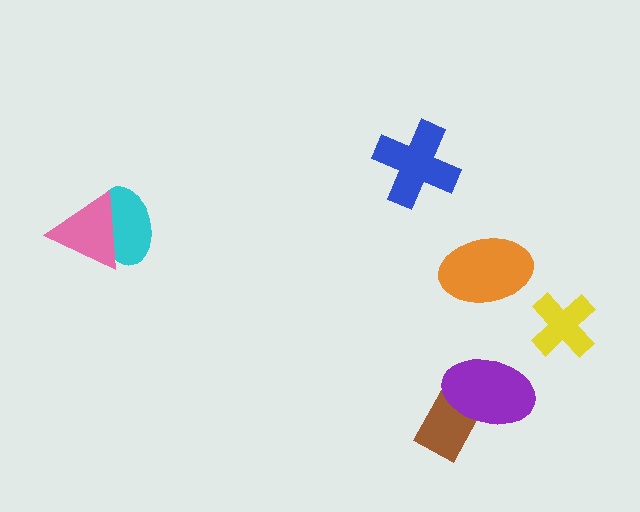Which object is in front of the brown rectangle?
The purple ellipse is in front of the brown rectangle.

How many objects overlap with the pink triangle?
1 object overlaps with the pink triangle.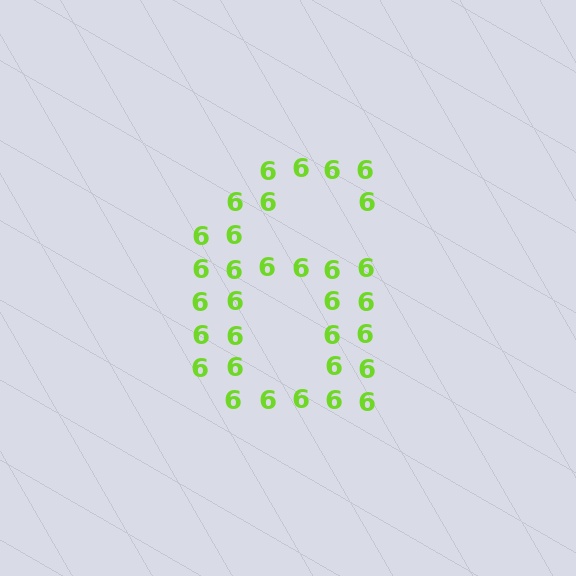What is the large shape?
The large shape is the digit 6.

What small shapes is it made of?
It is made of small digit 6's.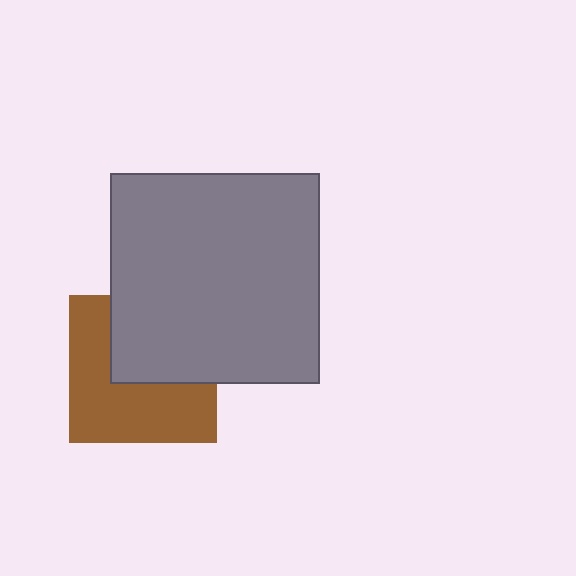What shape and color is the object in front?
The object in front is a gray square.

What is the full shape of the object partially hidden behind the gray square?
The partially hidden object is a brown square.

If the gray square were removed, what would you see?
You would see the complete brown square.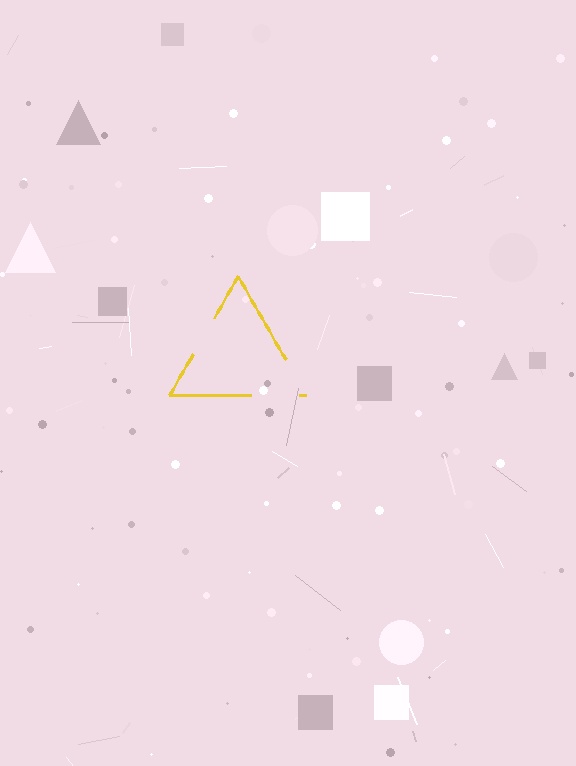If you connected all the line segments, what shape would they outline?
They would outline a triangle.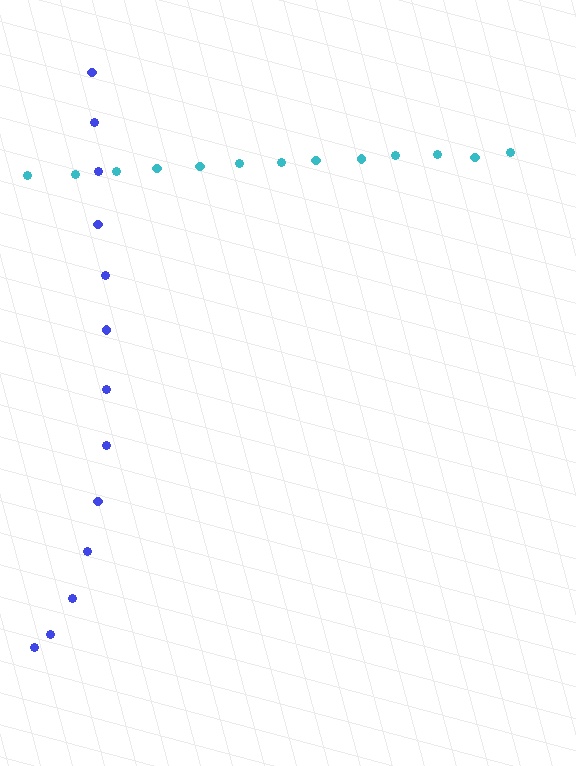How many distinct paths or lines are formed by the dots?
There are 2 distinct paths.